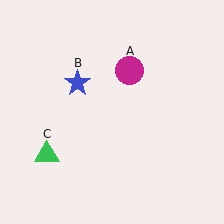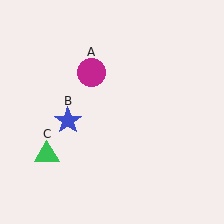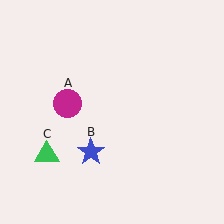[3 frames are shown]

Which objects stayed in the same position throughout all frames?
Green triangle (object C) remained stationary.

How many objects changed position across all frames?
2 objects changed position: magenta circle (object A), blue star (object B).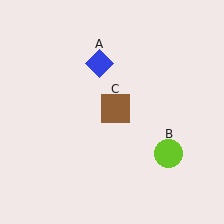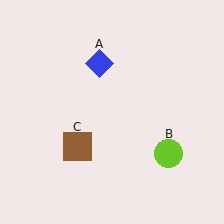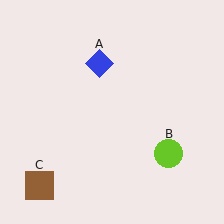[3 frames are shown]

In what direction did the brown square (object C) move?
The brown square (object C) moved down and to the left.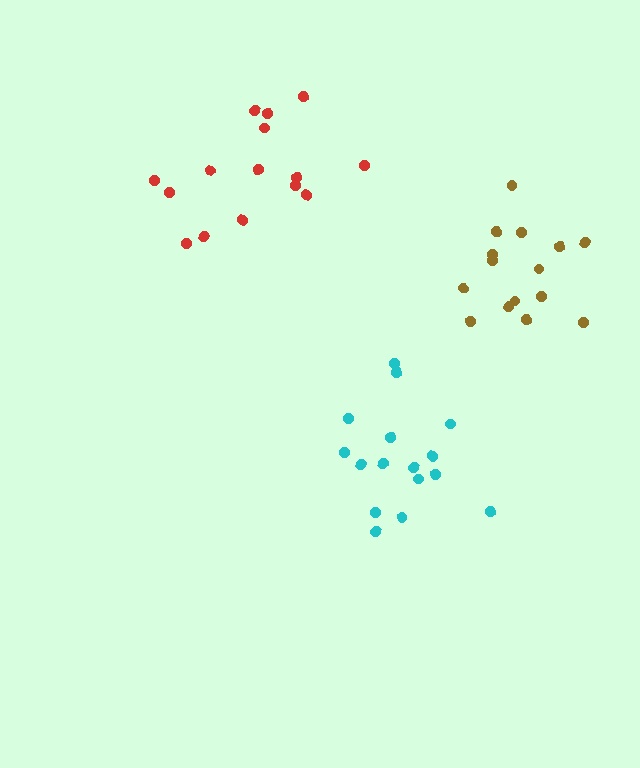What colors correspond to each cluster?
The clusters are colored: cyan, brown, red.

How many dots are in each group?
Group 1: 16 dots, Group 2: 15 dots, Group 3: 15 dots (46 total).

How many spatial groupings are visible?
There are 3 spatial groupings.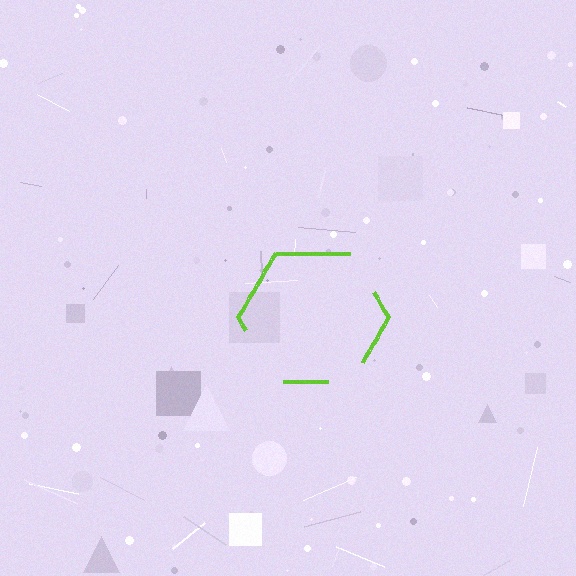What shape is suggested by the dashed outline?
The dashed outline suggests a hexagon.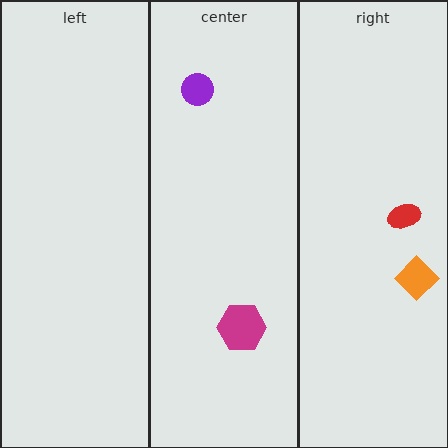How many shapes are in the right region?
2.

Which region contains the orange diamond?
The right region.